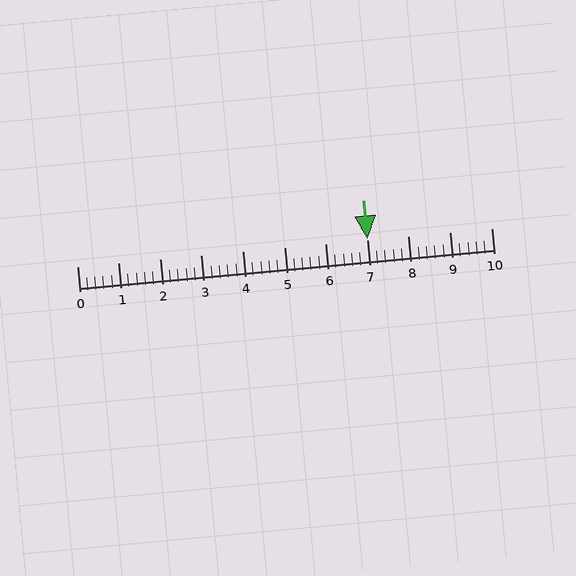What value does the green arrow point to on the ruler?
The green arrow points to approximately 7.0.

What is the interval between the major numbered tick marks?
The major tick marks are spaced 1 units apart.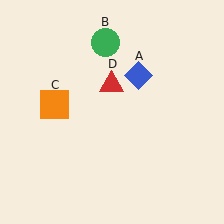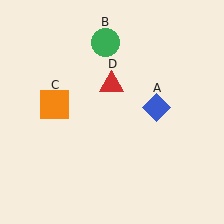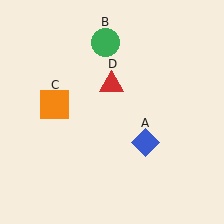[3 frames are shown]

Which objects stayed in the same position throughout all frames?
Green circle (object B) and orange square (object C) and red triangle (object D) remained stationary.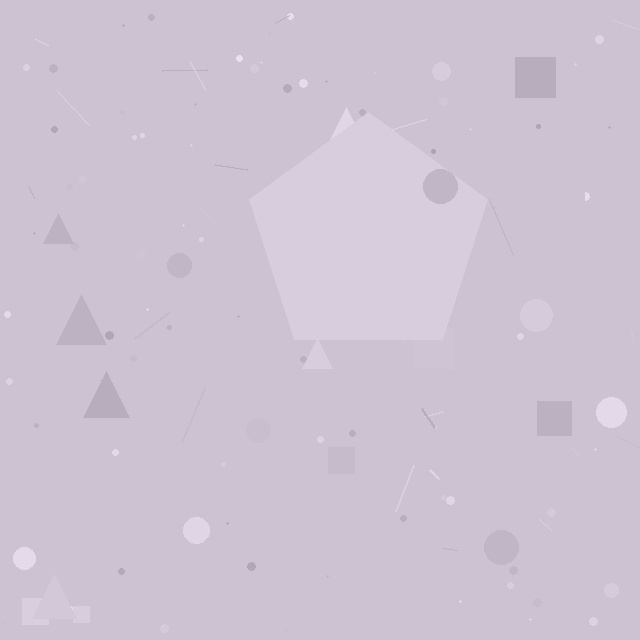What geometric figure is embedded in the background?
A pentagon is embedded in the background.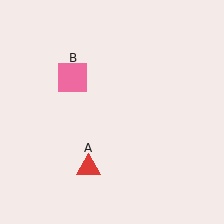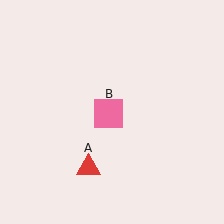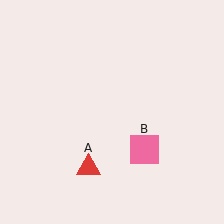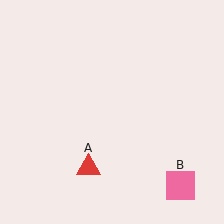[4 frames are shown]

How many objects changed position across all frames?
1 object changed position: pink square (object B).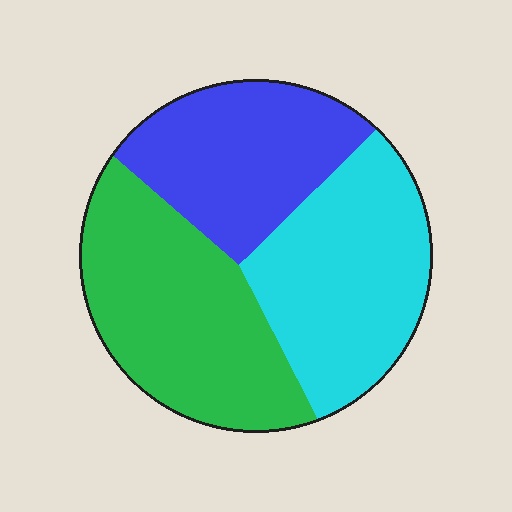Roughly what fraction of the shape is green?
Green covers 37% of the shape.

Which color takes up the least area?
Blue, at roughly 30%.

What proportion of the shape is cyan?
Cyan covers 34% of the shape.